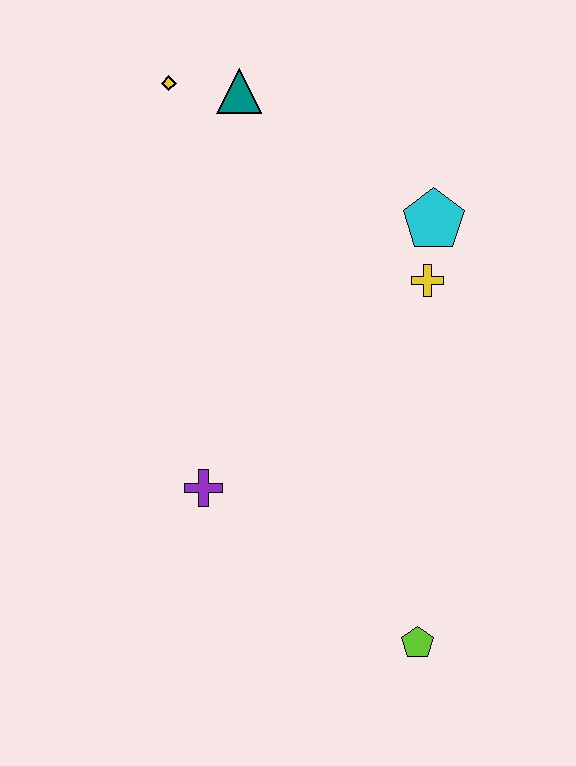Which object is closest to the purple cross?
The lime pentagon is closest to the purple cross.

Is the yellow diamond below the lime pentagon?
No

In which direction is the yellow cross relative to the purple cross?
The yellow cross is to the right of the purple cross.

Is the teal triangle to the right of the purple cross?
Yes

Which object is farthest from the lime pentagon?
The yellow diamond is farthest from the lime pentagon.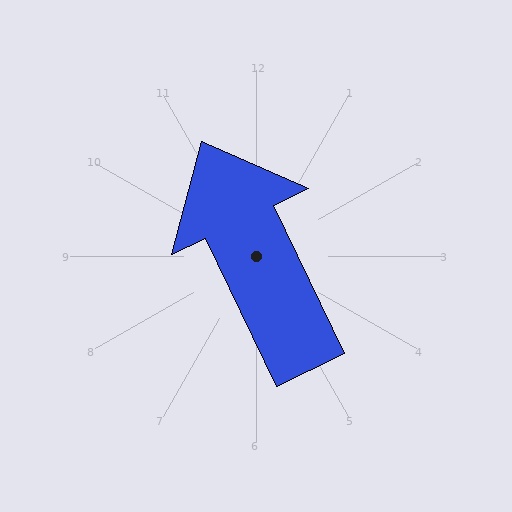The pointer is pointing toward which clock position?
Roughly 11 o'clock.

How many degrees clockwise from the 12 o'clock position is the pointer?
Approximately 334 degrees.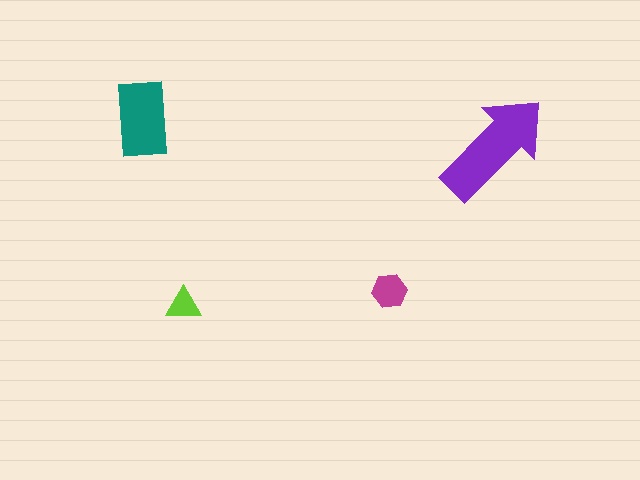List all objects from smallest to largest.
The lime triangle, the magenta hexagon, the teal rectangle, the purple arrow.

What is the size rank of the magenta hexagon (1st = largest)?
3rd.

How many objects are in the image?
There are 4 objects in the image.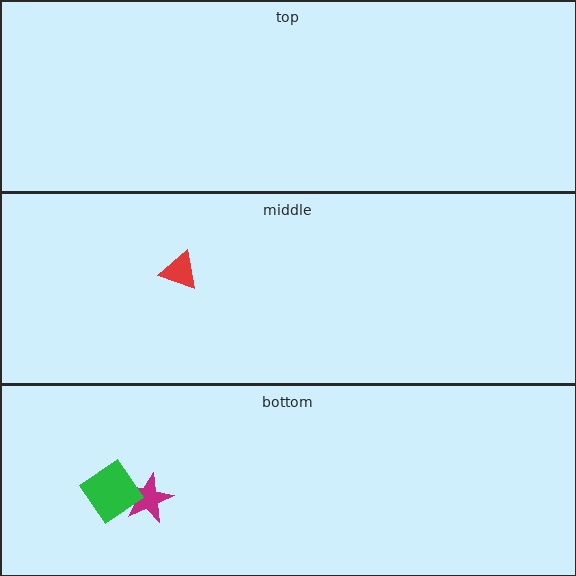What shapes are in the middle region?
The red triangle.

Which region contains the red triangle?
The middle region.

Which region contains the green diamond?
The bottom region.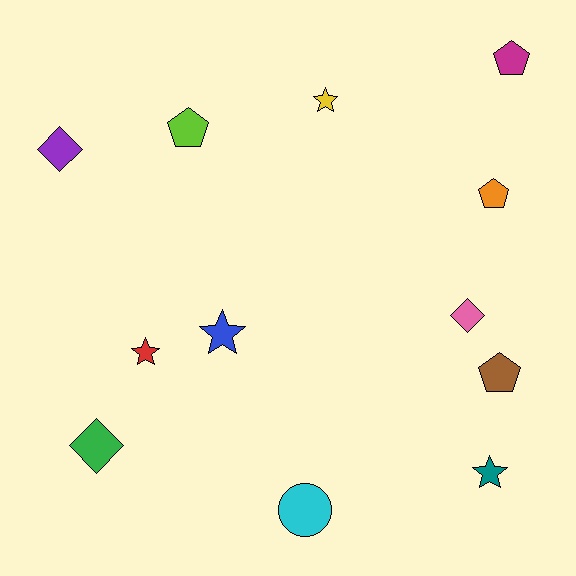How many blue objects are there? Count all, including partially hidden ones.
There is 1 blue object.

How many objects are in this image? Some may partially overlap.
There are 12 objects.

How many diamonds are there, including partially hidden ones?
There are 3 diamonds.